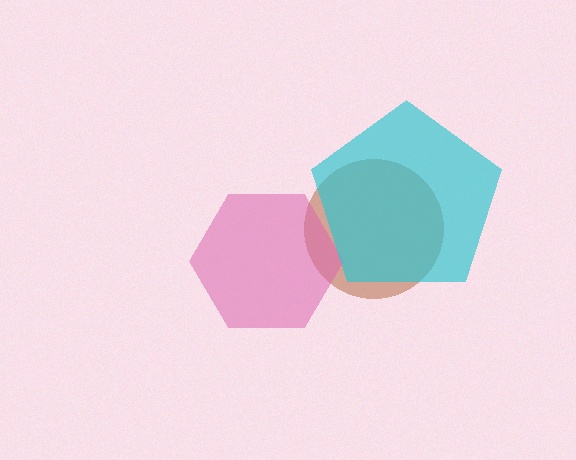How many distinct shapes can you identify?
There are 3 distinct shapes: a brown circle, a pink hexagon, a cyan pentagon.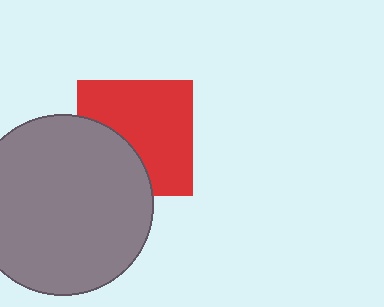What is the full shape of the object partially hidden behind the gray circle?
The partially hidden object is a red square.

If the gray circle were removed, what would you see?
You would see the complete red square.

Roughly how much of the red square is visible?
Most of it is visible (roughly 67%).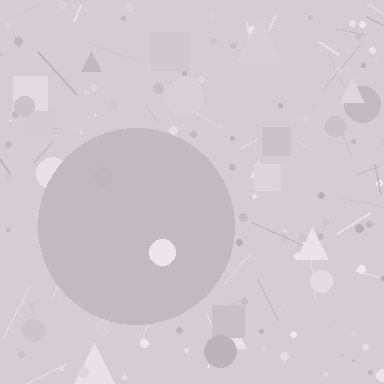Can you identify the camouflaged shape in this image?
The camouflaged shape is a circle.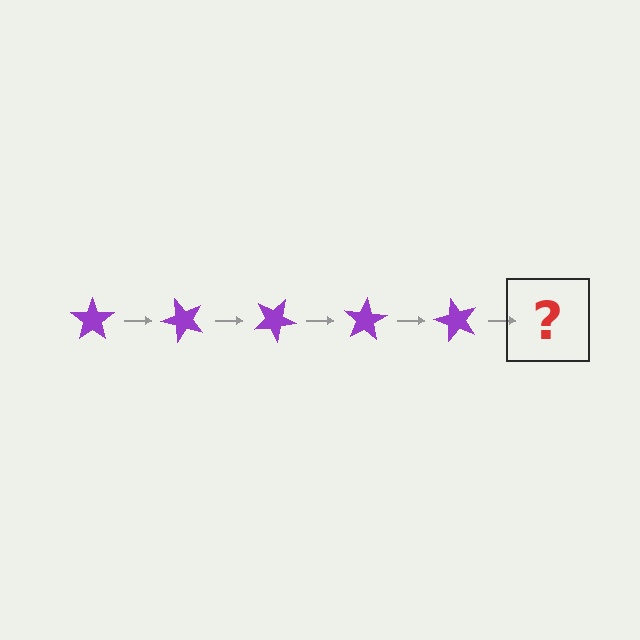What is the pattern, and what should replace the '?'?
The pattern is that the star rotates 50 degrees each step. The '?' should be a purple star rotated 250 degrees.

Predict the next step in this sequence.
The next step is a purple star rotated 250 degrees.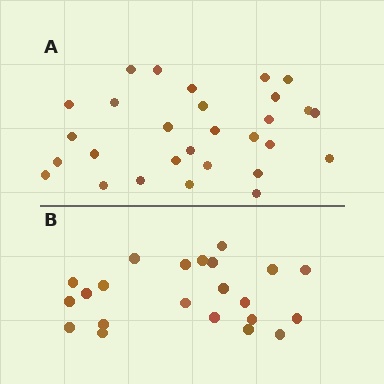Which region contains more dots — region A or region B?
Region A (the top region) has more dots.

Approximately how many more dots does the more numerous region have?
Region A has roughly 8 or so more dots than region B.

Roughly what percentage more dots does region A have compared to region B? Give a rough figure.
About 30% more.